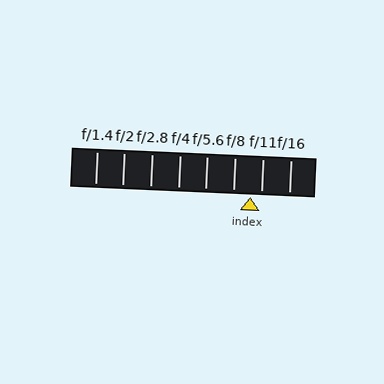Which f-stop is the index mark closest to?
The index mark is closest to f/11.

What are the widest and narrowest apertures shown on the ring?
The widest aperture shown is f/1.4 and the narrowest is f/16.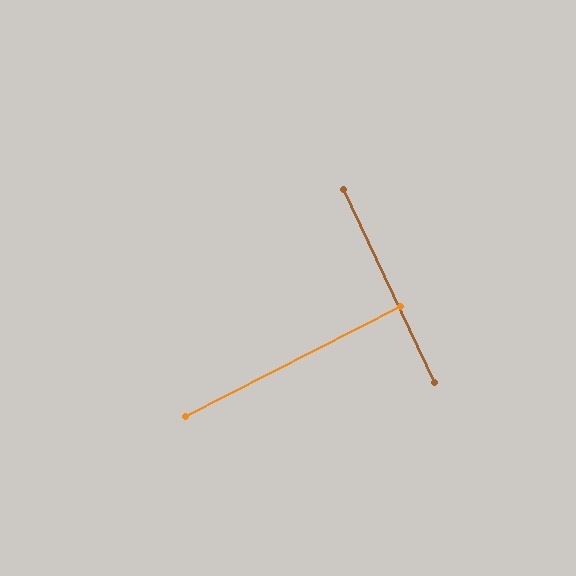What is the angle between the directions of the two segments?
Approximately 88 degrees.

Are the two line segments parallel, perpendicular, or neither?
Perpendicular — they meet at approximately 88°.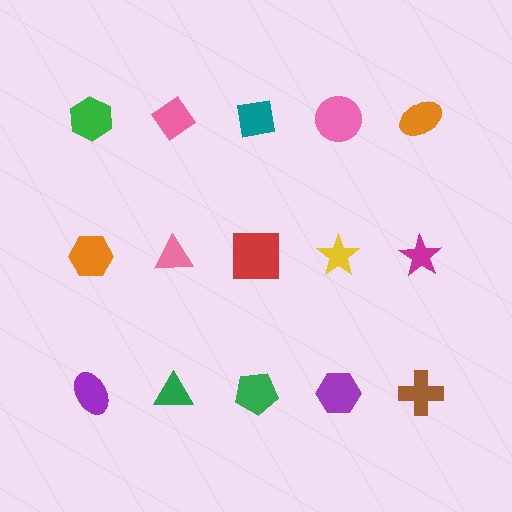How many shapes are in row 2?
5 shapes.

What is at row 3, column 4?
A purple hexagon.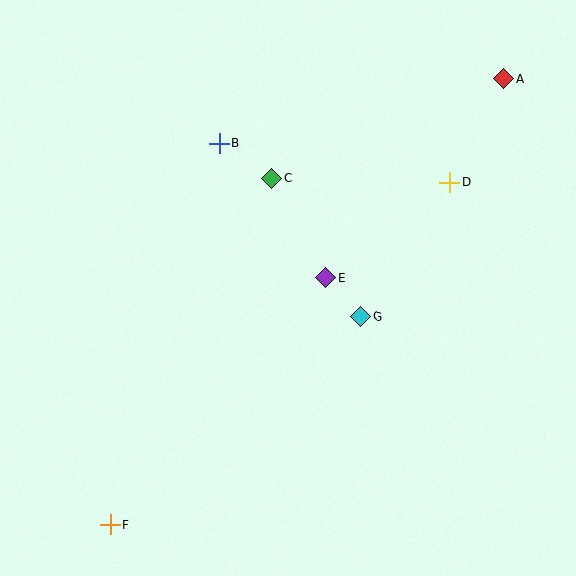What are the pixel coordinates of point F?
Point F is at (110, 525).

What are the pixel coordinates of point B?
Point B is at (219, 143).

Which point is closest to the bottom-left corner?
Point F is closest to the bottom-left corner.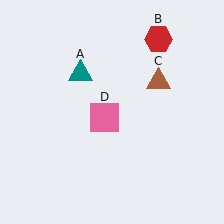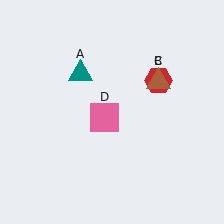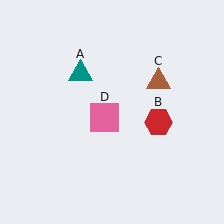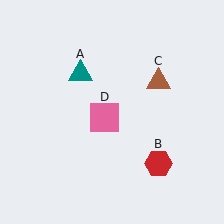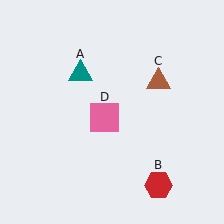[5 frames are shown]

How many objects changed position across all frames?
1 object changed position: red hexagon (object B).